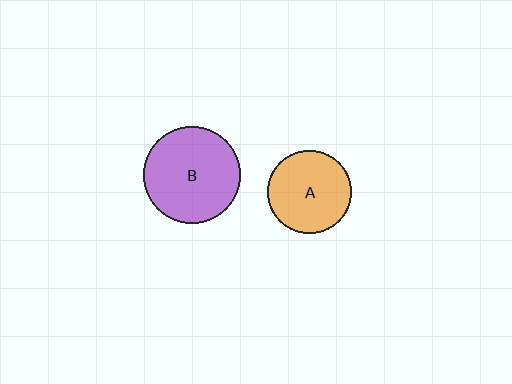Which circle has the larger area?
Circle B (purple).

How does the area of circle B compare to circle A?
Approximately 1.4 times.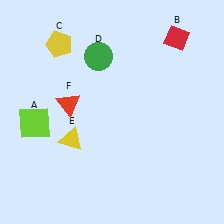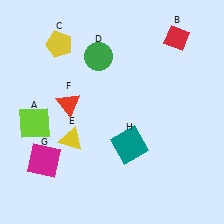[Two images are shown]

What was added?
A magenta square (G), a teal square (H) were added in Image 2.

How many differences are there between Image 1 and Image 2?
There are 2 differences between the two images.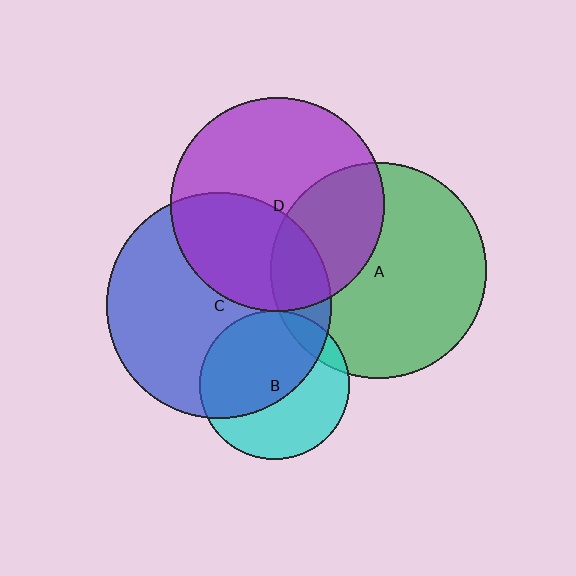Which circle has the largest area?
Circle C (blue).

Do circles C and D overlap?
Yes.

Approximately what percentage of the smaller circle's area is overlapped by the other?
Approximately 40%.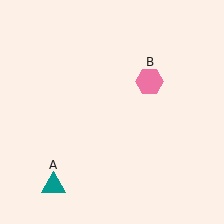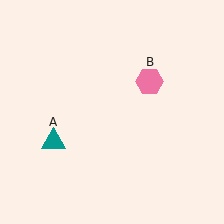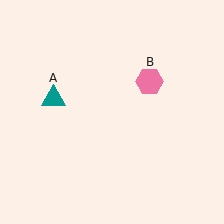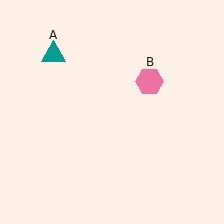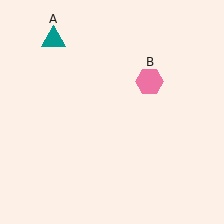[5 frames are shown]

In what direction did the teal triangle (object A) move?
The teal triangle (object A) moved up.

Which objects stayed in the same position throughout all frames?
Pink hexagon (object B) remained stationary.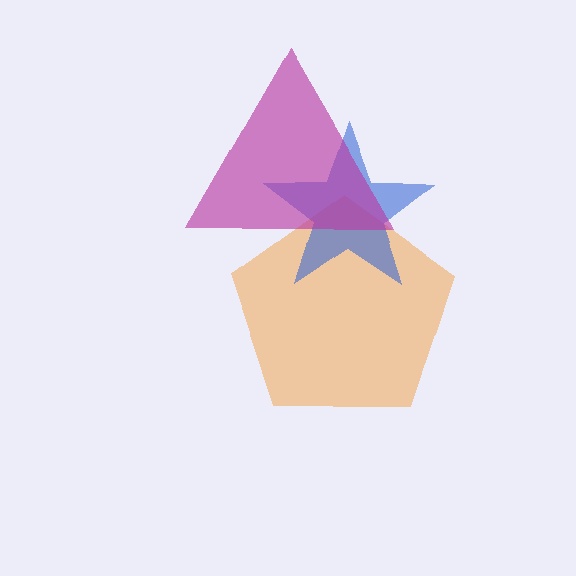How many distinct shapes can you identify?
There are 3 distinct shapes: an orange pentagon, a blue star, a magenta triangle.